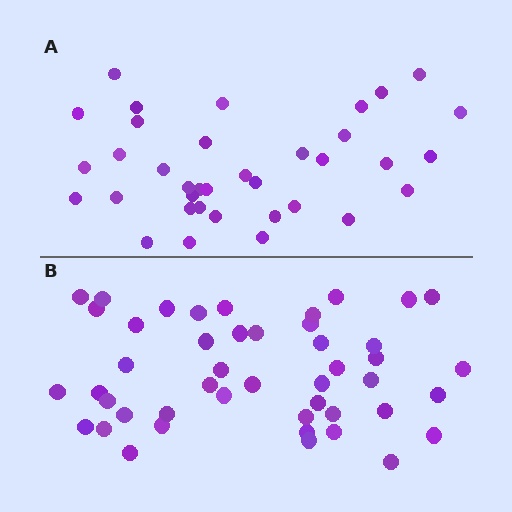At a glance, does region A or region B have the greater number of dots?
Region B (the bottom region) has more dots.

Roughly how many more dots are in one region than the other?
Region B has roughly 10 or so more dots than region A.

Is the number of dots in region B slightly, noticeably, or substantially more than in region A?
Region B has noticeably more, but not dramatically so. The ratio is roughly 1.3 to 1.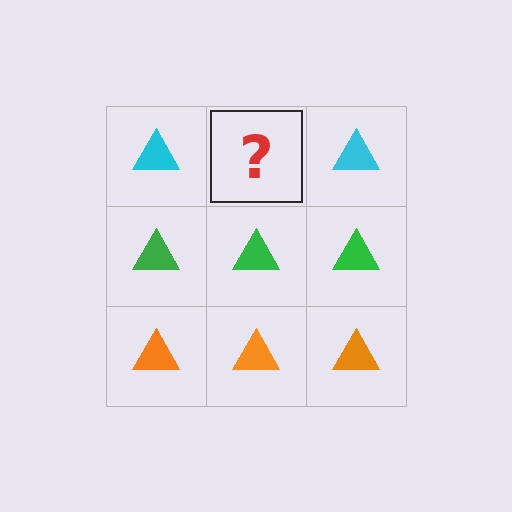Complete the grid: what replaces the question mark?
The question mark should be replaced with a cyan triangle.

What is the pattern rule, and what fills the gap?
The rule is that each row has a consistent color. The gap should be filled with a cyan triangle.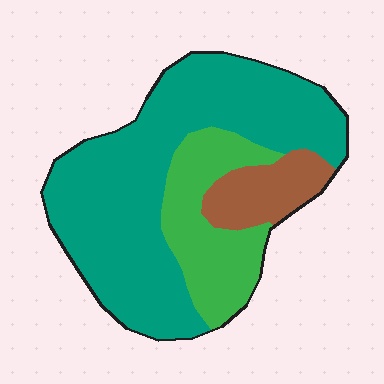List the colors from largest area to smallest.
From largest to smallest: teal, green, brown.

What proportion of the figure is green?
Green covers 23% of the figure.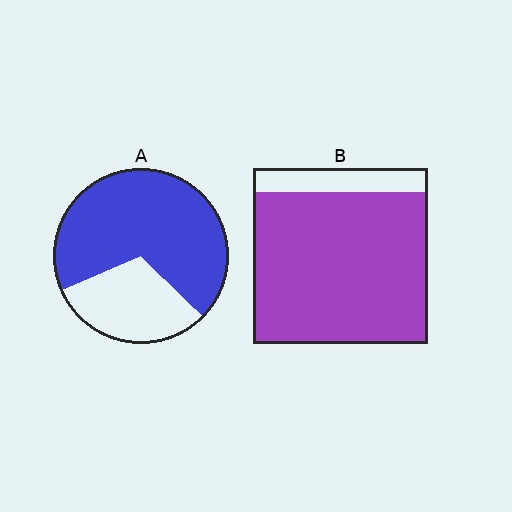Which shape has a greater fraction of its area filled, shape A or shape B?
Shape B.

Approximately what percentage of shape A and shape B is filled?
A is approximately 70% and B is approximately 85%.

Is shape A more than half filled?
Yes.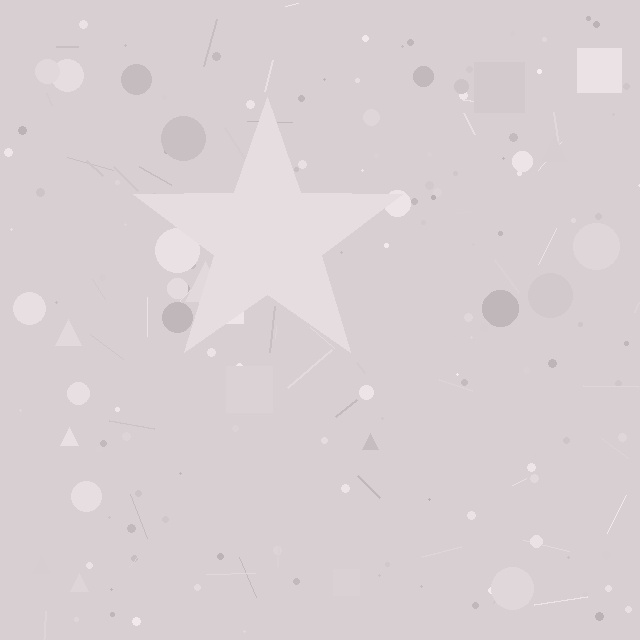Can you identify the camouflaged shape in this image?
The camouflaged shape is a star.